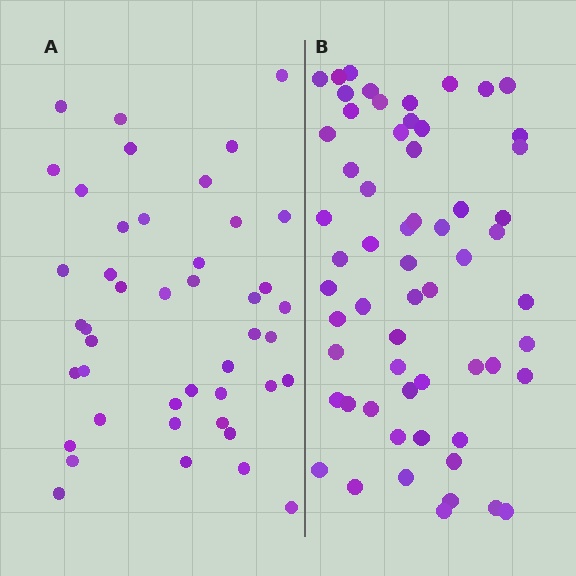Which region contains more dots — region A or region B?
Region B (the right region) has more dots.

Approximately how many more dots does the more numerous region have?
Region B has approximately 15 more dots than region A.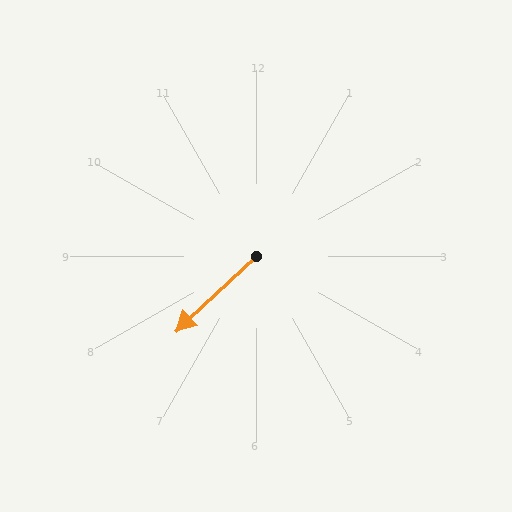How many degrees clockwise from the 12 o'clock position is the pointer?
Approximately 227 degrees.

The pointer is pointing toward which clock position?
Roughly 8 o'clock.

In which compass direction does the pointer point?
Southwest.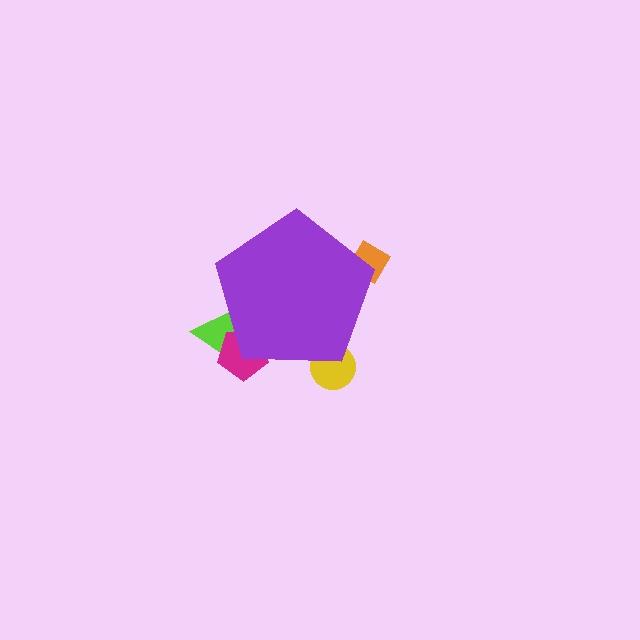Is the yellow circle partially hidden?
Yes, the yellow circle is partially hidden behind the purple pentagon.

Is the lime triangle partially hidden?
Yes, the lime triangle is partially hidden behind the purple pentagon.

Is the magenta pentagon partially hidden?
Yes, the magenta pentagon is partially hidden behind the purple pentagon.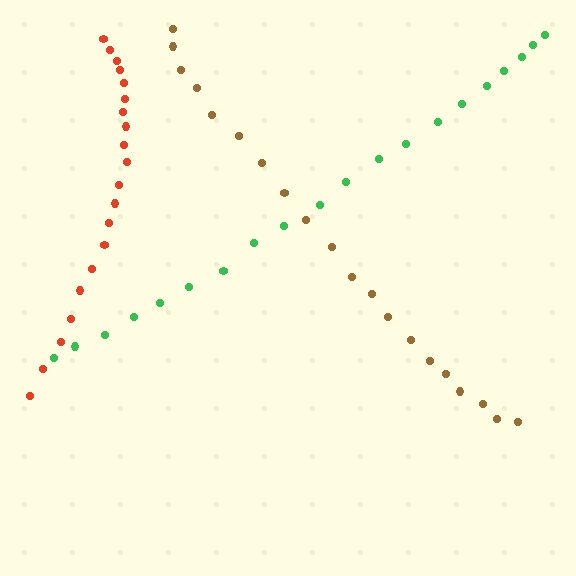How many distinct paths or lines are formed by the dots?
There are 3 distinct paths.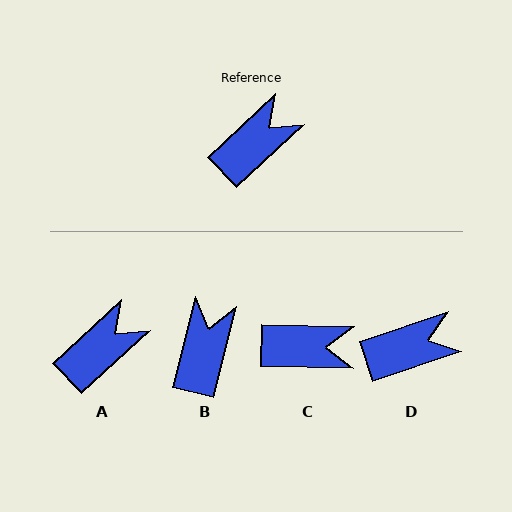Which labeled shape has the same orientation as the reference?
A.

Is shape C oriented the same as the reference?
No, it is off by about 44 degrees.